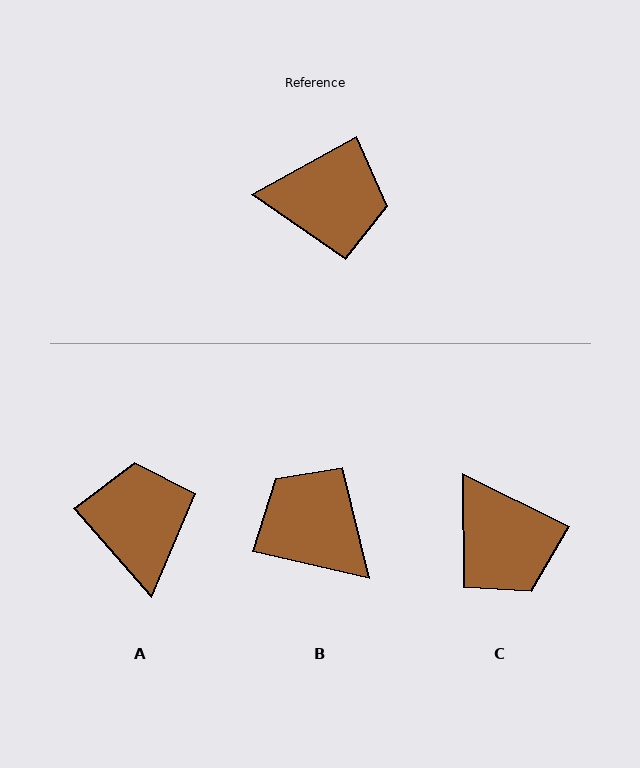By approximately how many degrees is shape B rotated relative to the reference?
Approximately 138 degrees counter-clockwise.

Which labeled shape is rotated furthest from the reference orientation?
B, about 138 degrees away.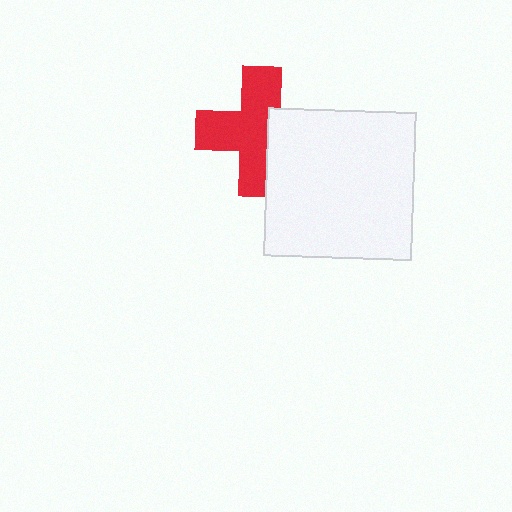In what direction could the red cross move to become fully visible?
The red cross could move left. That would shift it out from behind the white square entirely.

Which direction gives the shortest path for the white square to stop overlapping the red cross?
Moving right gives the shortest separation.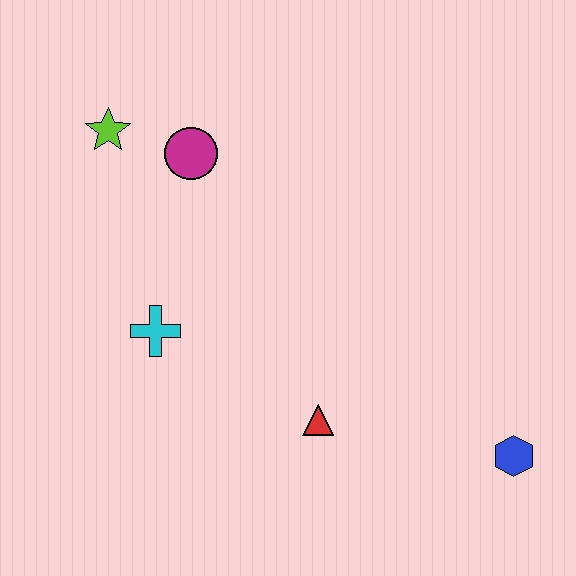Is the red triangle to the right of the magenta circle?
Yes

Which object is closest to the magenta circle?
The lime star is closest to the magenta circle.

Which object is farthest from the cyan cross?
The blue hexagon is farthest from the cyan cross.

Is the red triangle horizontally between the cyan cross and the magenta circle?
No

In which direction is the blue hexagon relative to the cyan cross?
The blue hexagon is to the right of the cyan cross.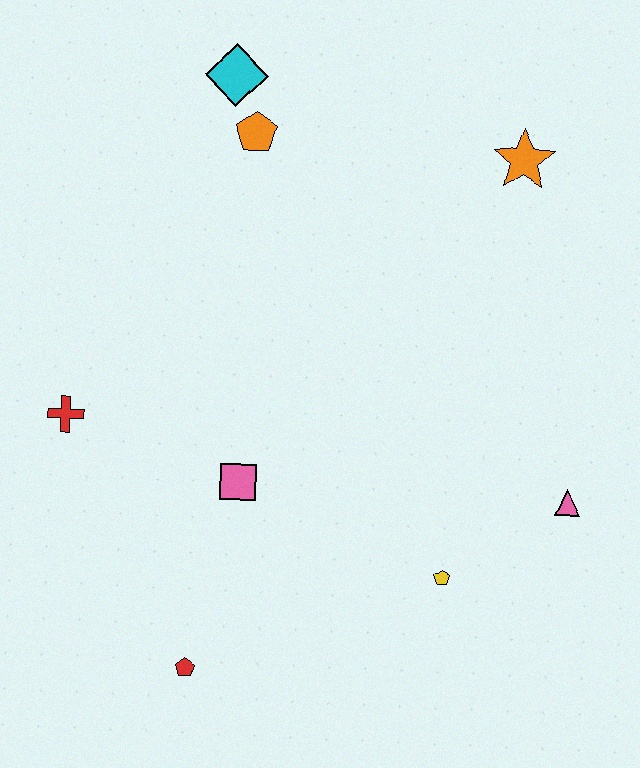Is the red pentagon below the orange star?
Yes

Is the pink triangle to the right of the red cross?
Yes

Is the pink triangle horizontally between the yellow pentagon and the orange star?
No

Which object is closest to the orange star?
The orange pentagon is closest to the orange star.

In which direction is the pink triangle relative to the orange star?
The pink triangle is below the orange star.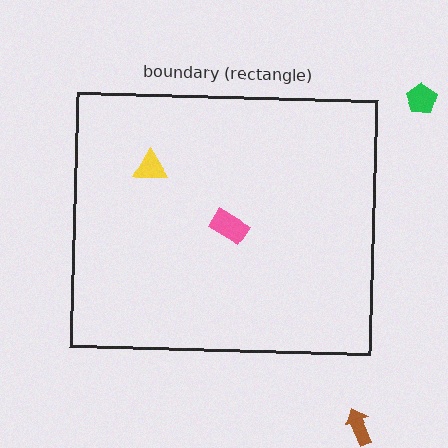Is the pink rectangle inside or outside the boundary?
Inside.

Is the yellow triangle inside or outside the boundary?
Inside.